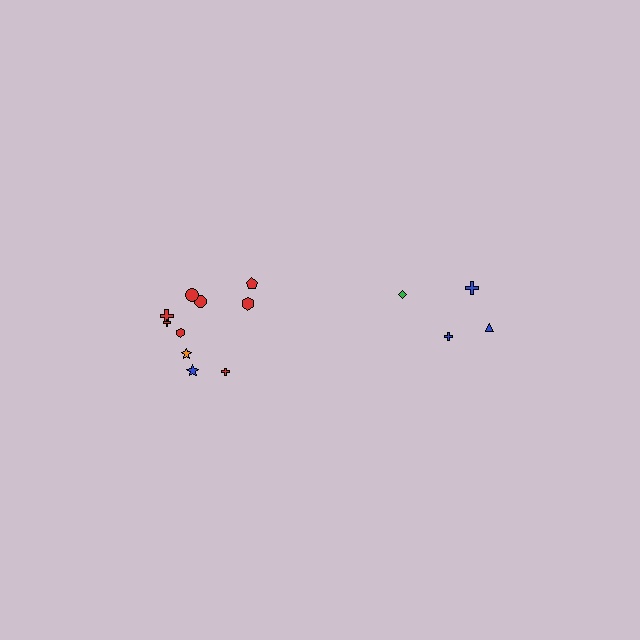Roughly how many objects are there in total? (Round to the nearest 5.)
Roughly 15 objects in total.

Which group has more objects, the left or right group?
The left group.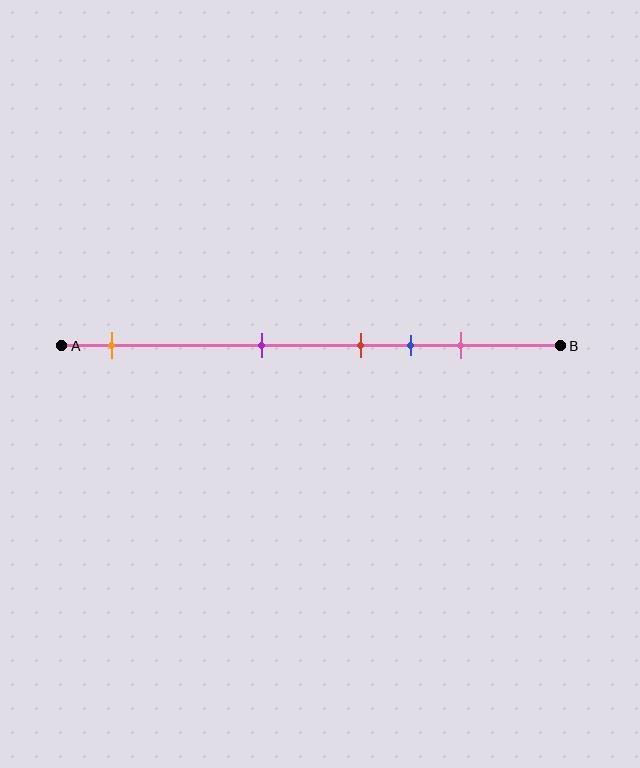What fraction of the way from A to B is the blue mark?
The blue mark is approximately 70% (0.7) of the way from A to B.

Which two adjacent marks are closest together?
The red and blue marks are the closest adjacent pair.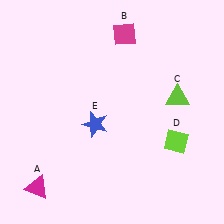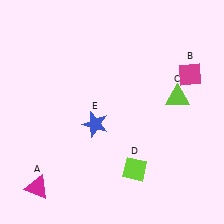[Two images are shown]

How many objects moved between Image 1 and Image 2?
2 objects moved between the two images.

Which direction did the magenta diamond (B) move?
The magenta diamond (B) moved right.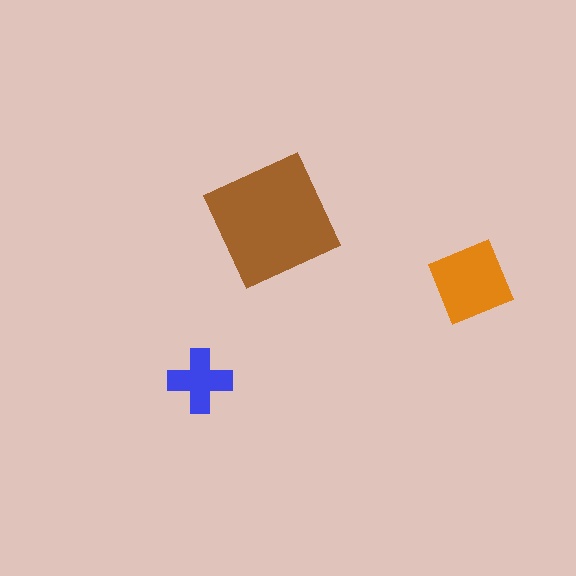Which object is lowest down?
The blue cross is bottommost.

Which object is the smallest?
The blue cross.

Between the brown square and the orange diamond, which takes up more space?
The brown square.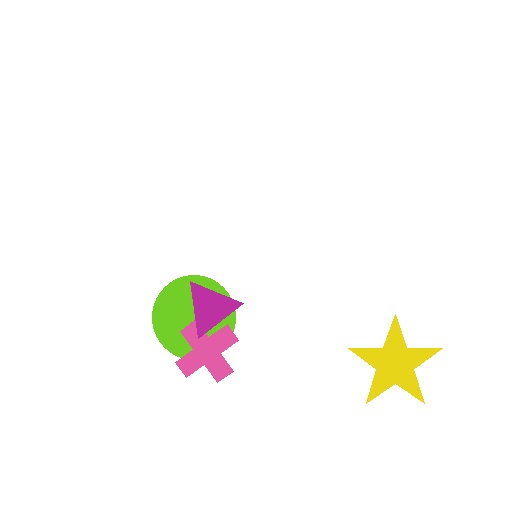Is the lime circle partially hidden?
Yes, it is partially covered by another shape.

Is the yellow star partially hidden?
No, no other shape covers it.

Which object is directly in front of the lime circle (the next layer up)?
The pink cross is directly in front of the lime circle.